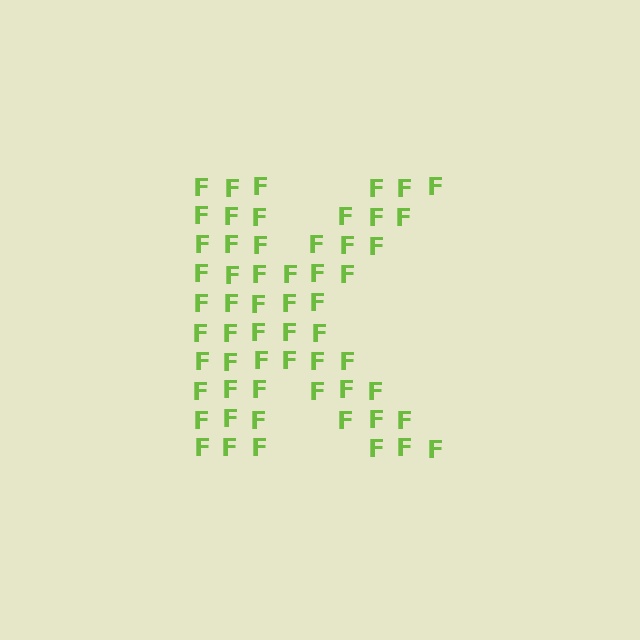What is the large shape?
The large shape is the letter K.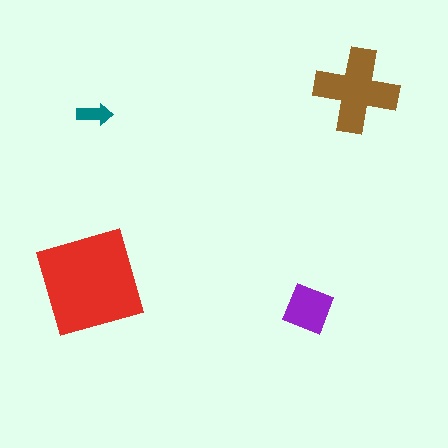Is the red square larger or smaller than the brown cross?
Larger.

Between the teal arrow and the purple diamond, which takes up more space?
The purple diamond.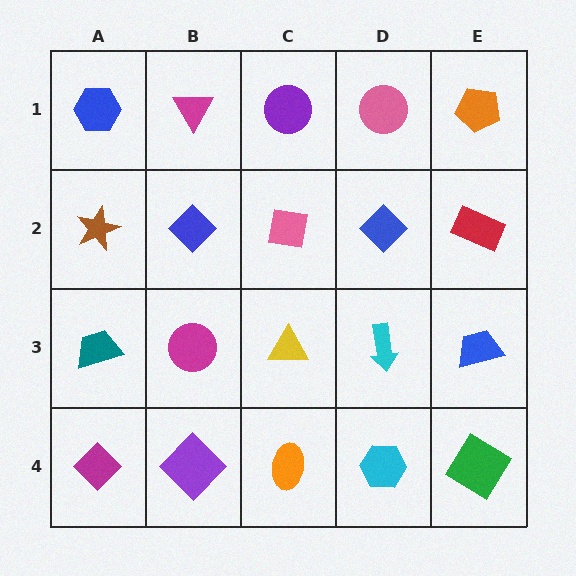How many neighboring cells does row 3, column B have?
4.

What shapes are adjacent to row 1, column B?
A blue diamond (row 2, column B), a blue hexagon (row 1, column A), a purple circle (row 1, column C).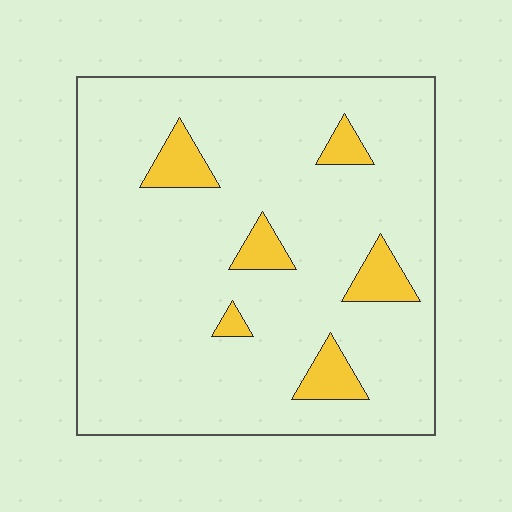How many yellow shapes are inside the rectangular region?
6.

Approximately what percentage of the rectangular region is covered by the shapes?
Approximately 10%.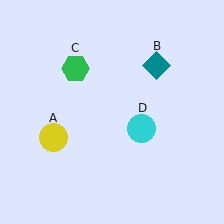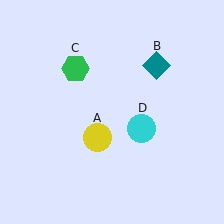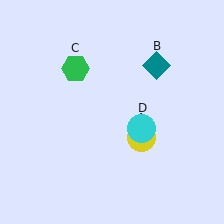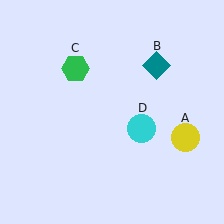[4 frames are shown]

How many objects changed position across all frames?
1 object changed position: yellow circle (object A).